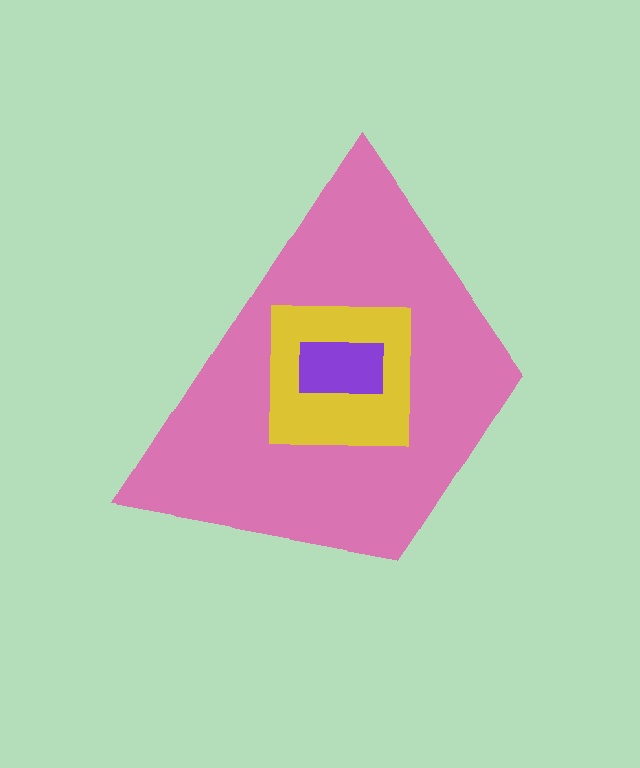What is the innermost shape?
The purple rectangle.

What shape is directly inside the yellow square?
The purple rectangle.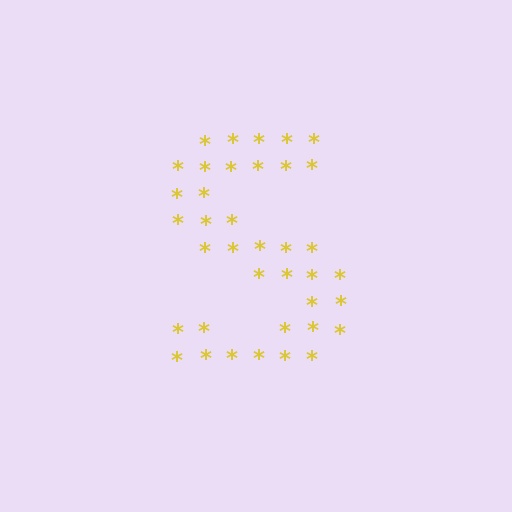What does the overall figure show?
The overall figure shows the letter S.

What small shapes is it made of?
It is made of small asterisks.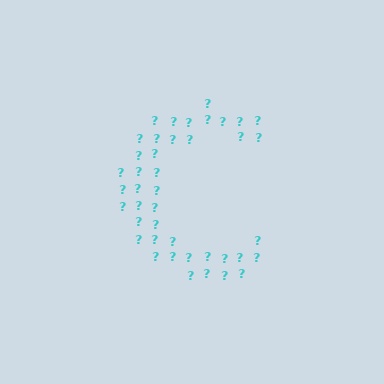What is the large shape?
The large shape is the letter C.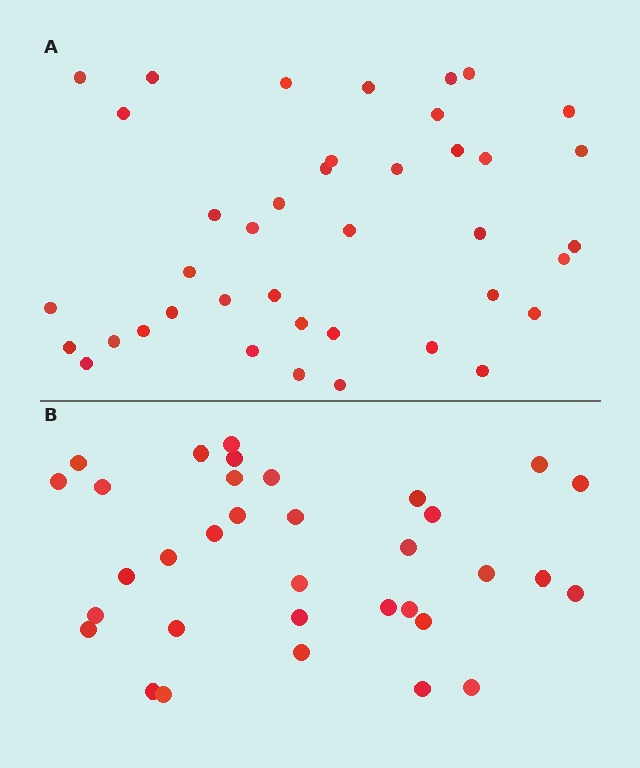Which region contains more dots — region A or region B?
Region A (the top region) has more dots.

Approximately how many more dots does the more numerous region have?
Region A has about 6 more dots than region B.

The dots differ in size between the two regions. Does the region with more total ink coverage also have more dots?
No. Region B has more total ink coverage because its dots are larger, but region A actually contains more individual dots. Total area can be misleading — the number of items is what matters here.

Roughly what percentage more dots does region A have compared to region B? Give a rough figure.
About 20% more.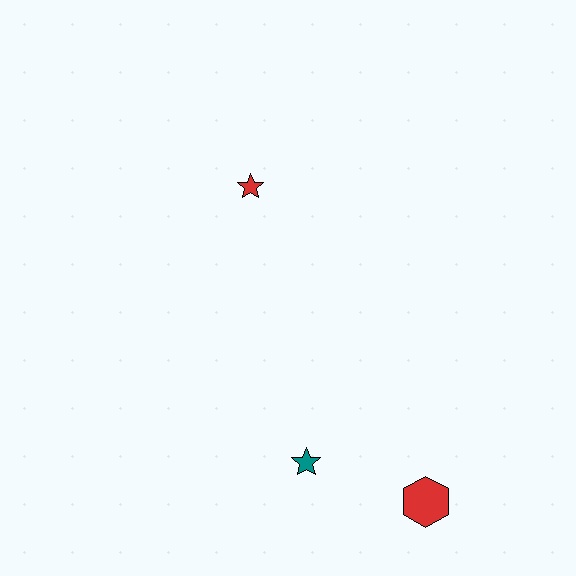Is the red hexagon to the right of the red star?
Yes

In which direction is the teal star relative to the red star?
The teal star is below the red star.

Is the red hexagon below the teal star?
Yes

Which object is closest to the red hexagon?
The teal star is closest to the red hexagon.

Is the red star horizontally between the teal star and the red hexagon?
No